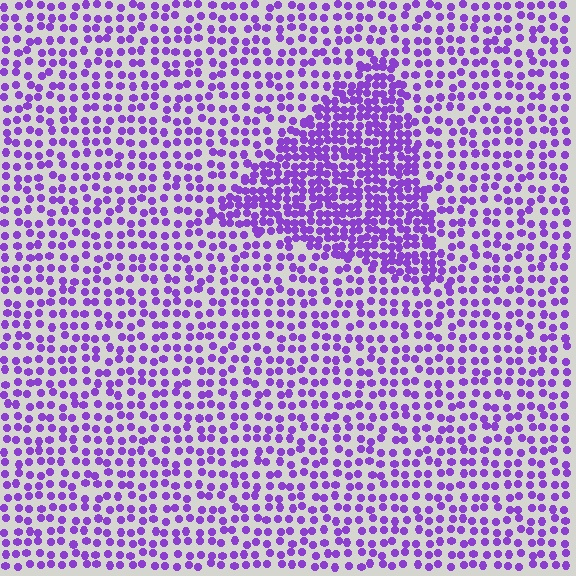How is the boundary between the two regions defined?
The boundary is defined by a change in element density (approximately 2.0x ratio). All elements are the same color, size, and shape.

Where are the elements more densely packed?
The elements are more densely packed inside the triangle boundary.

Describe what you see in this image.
The image contains small purple elements arranged at two different densities. A triangle-shaped region is visible where the elements are more densely packed than the surrounding area.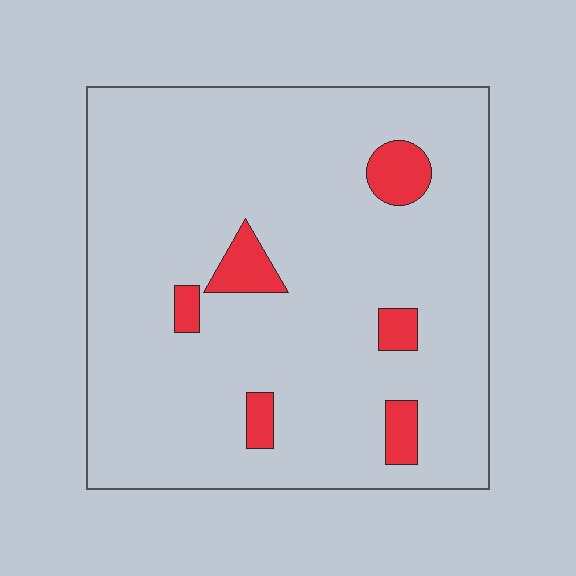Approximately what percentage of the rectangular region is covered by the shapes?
Approximately 10%.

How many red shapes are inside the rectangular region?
6.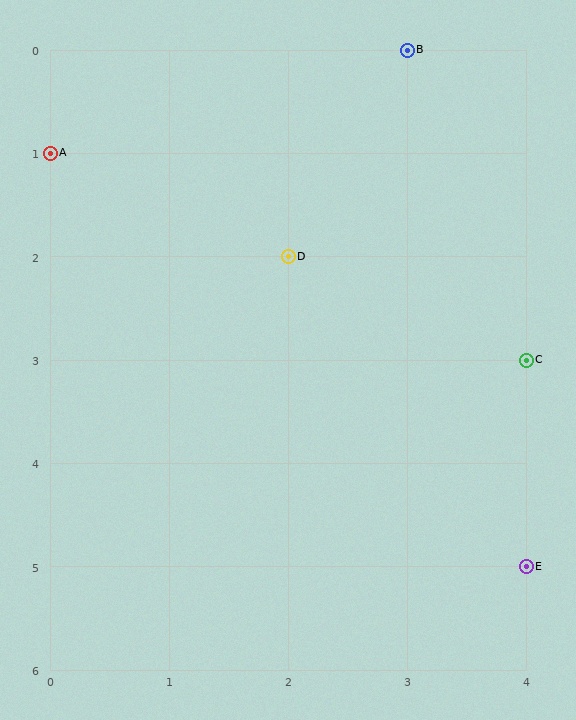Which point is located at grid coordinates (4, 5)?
Point E is at (4, 5).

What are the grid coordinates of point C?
Point C is at grid coordinates (4, 3).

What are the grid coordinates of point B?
Point B is at grid coordinates (3, 0).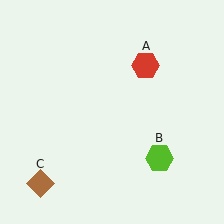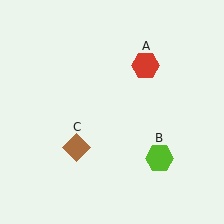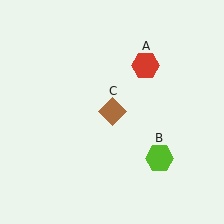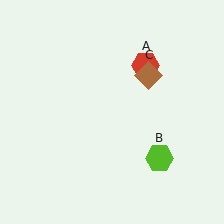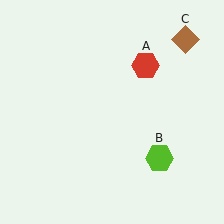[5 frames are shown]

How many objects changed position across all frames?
1 object changed position: brown diamond (object C).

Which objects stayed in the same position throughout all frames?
Red hexagon (object A) and lime hexagon (object B) remained stationary.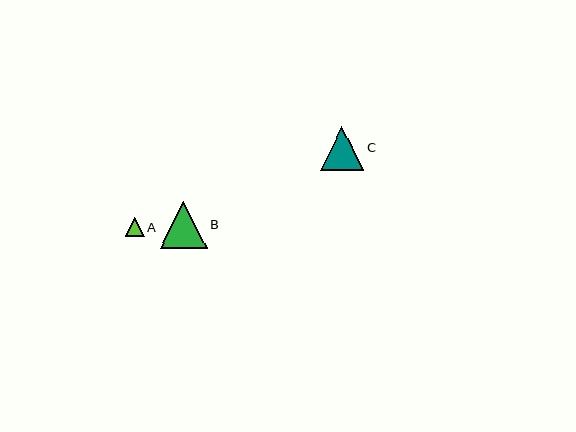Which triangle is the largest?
Triangle B is the largest with a size of approximately 47 pixels.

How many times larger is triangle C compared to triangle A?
Triangle C is approximately 2.4 times the size of triangle A.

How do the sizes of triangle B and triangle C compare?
Triangle B and triangle C are approximately the same size.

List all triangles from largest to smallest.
From largest to smallest: B, C, A.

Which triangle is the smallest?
Triangle A is the smallest with a size of approximately 18 pixels.